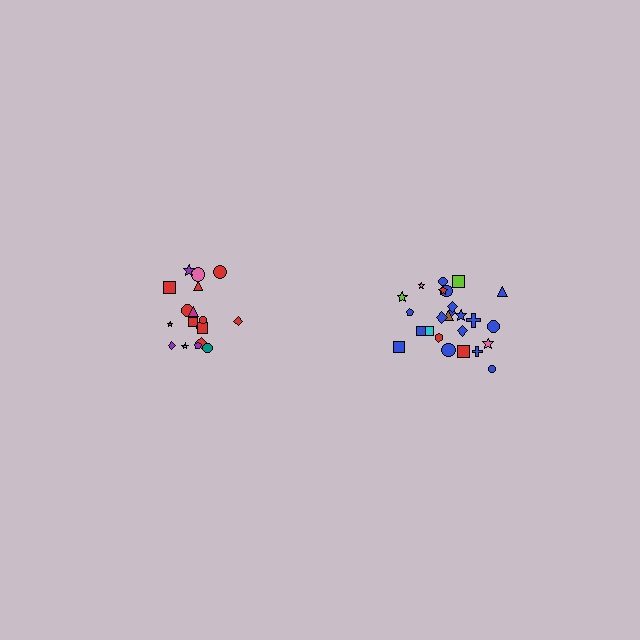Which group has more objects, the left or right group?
The right group.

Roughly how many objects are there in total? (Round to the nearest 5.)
Roughly 45 objects in total.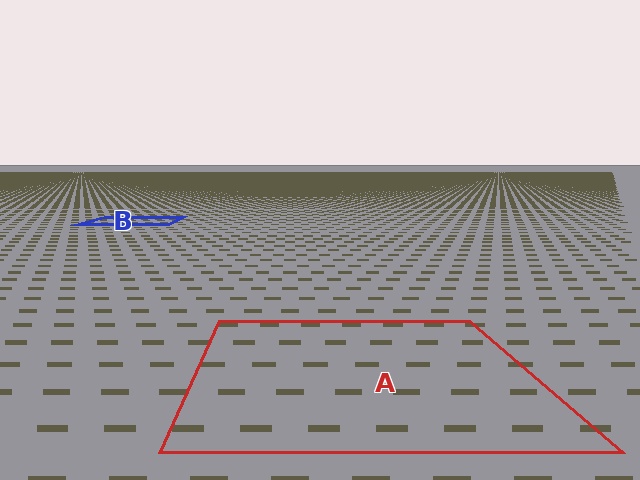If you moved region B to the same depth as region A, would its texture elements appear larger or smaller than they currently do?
They would appear larger. At a closer depth, the same texture elements are projected at a bigger on-screen size.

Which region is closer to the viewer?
Region A is closer. The texture elements there are larger and more spread out.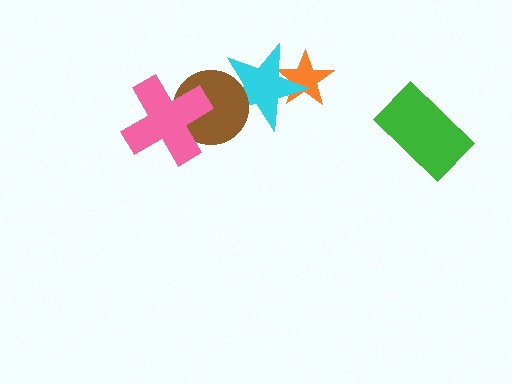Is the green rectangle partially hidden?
No, no other shape covers it.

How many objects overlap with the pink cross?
1 object overlaps with the pink cross.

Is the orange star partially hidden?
Yes, it is partially covered by another shape.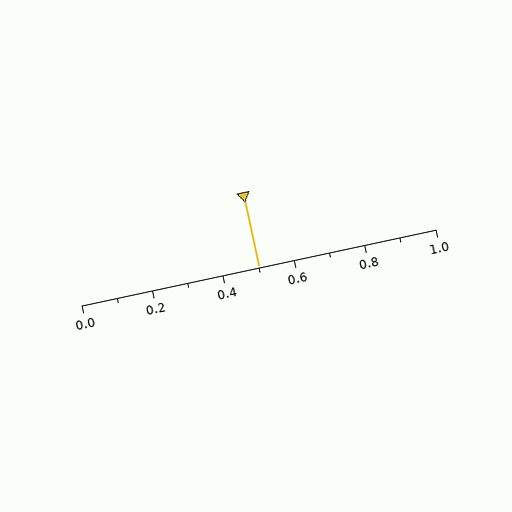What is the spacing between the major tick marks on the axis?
The major ticks are spaced 0.2 apart.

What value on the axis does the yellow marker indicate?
The marker indicates approximately 0.5.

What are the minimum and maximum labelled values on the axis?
The axis runs from 0.0 to 1.0.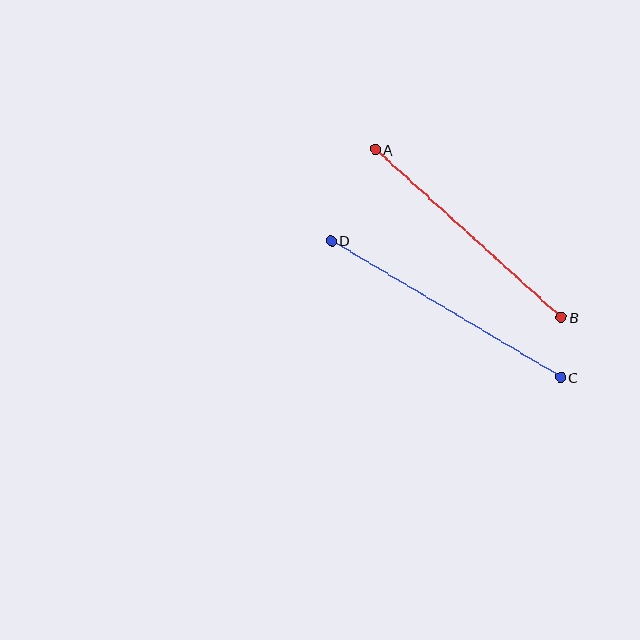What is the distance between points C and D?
The distance is approximately 267 pixels.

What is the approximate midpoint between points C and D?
The midpoint is at approximately (446, 309) pixels.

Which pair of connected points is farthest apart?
Points C and D are farthest apart.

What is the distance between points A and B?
The distance is approximately 251 pixels.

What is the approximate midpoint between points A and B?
The midpoint is at approximately (468, 233) pixels.